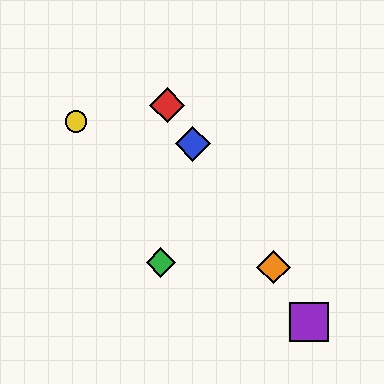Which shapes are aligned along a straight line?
The red diamond, the blue diamond, the purple square, the orange diamond are aligned along a straight line.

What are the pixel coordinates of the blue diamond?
The blue diamond is at (193, 144).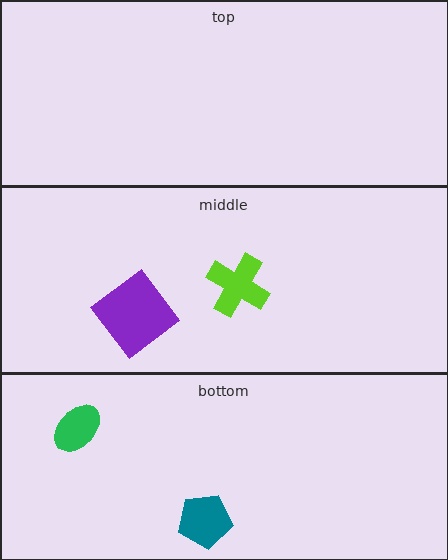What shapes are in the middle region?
The purple diamond, the lime cross.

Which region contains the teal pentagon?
The bottom region.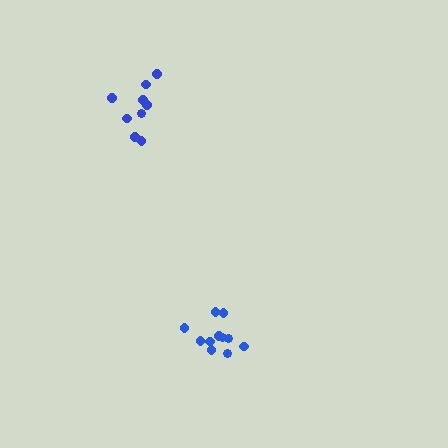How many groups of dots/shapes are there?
There are 2 groups.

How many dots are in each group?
Group 1: 11 dots, Group 2: 9 dots (20 total).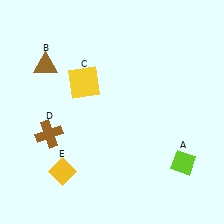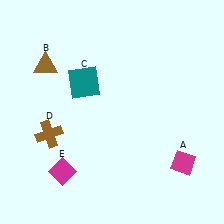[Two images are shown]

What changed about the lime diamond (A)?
In Image 1, A is lime. In Image 2, it changed to magenta.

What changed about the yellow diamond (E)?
In Image 1, E is yellow. In Image 2, it changed to magenta.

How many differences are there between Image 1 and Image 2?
There are 3 differences between the two images.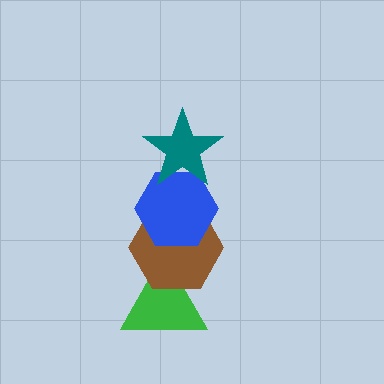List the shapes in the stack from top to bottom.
From top to bottom: the teal star, the blue hexagon, the brown hexagon, the green triangle.